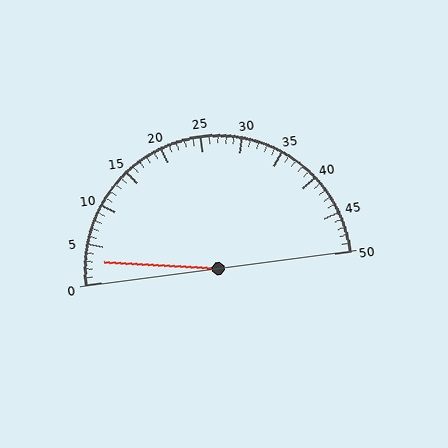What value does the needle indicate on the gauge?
The needle indicates approximately 3.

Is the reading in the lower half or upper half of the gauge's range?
The reading is in the lower half of the range (0 to 50).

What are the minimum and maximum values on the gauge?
The gauge ranges from 0 to 50.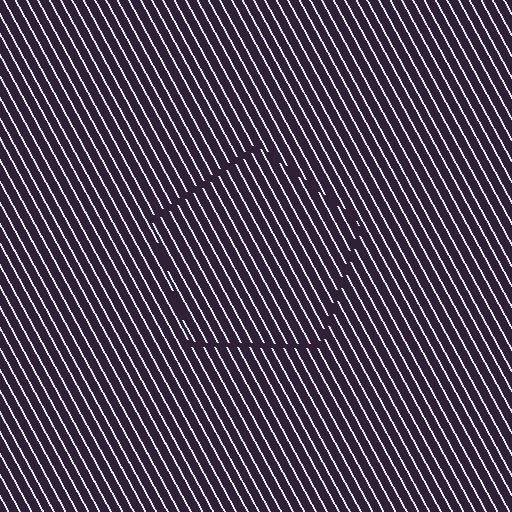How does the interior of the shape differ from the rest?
The interior of the shape contains the same grating, shifted by half a period — the contour is defined by the phase discontinuity where line-ends from the inner and outer gratings abut.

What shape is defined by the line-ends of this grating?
An illusory pentagon. The interior of the shape contains the same grating, shifted by half a period — the contour is defined by the phase discontinuity where line-ends from the inner and outer gratings abut.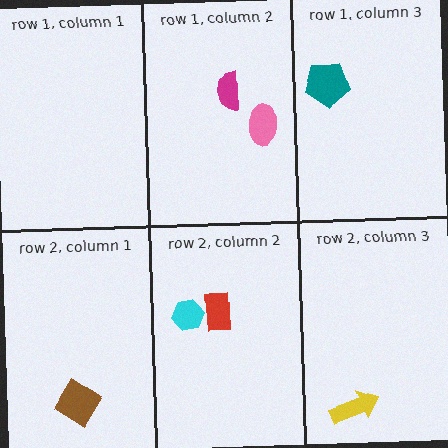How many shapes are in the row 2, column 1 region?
1.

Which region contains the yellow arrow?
The row 2, column 3 region.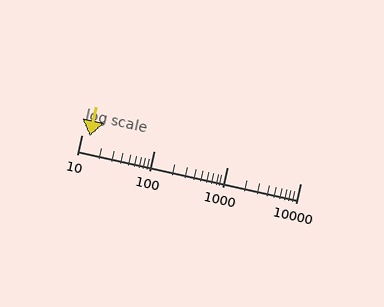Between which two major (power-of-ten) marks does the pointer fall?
The pointer is between 10 and 100.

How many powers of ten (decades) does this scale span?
The scale spans 3 decades, from 10 to 10000.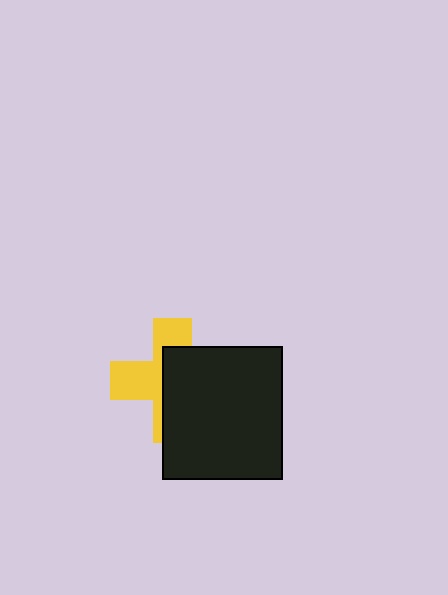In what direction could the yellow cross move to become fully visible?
The yellow cross could move left. That would shift it out from behind the black rectangle entirely.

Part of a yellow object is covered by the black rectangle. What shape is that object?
It is a cross.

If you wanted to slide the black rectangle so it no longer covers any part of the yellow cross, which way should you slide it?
Slide it right — that is the most direct way to separate the two shapes.